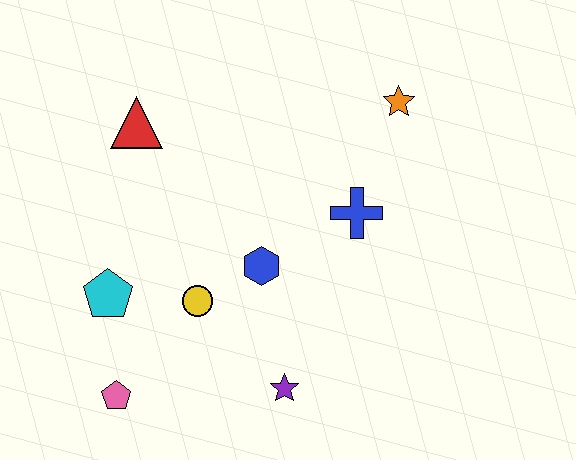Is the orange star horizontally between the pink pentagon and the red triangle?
No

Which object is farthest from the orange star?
The pink pentagon is farthest from the orange star.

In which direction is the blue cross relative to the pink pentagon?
The blue cross is to the right of the pink pentagon.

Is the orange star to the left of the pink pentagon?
No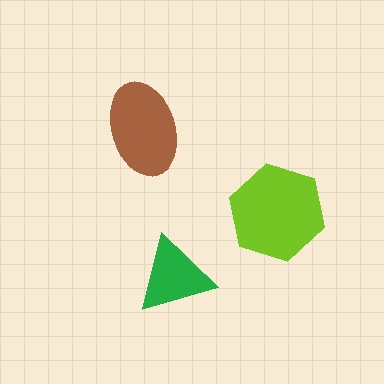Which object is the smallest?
The green triangle.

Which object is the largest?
The lime hexagon.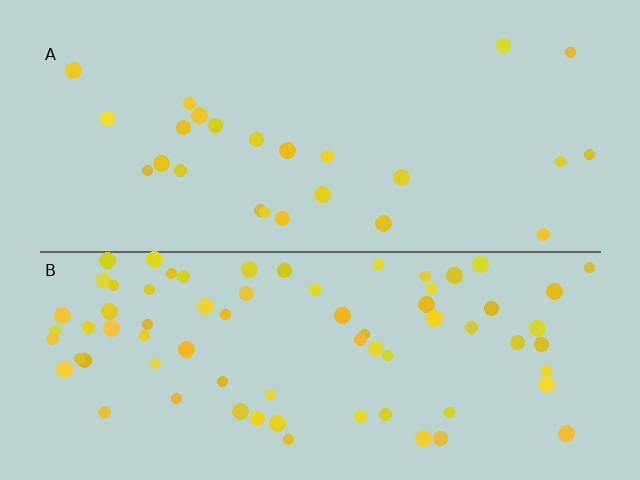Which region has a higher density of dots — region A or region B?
B (the bottom).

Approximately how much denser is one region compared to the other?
Approximately 3.0× — region B over region A.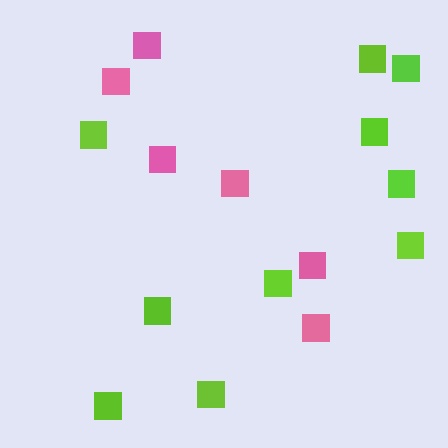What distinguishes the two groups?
There are 2 groups: one group of lime squares (10) and one group of pink squares (6).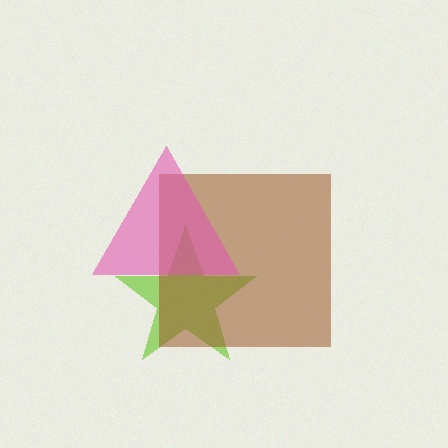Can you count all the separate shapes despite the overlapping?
Yes, there are 3 separate shapes.